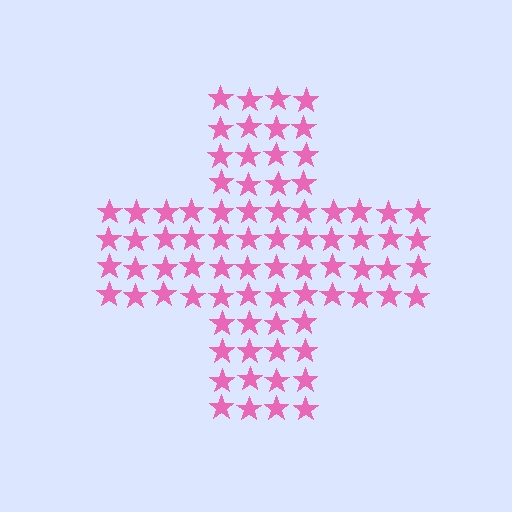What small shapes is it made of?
It is made of small stars.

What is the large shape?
The large shape is a cross.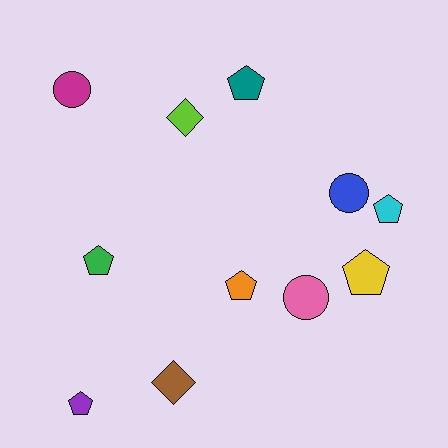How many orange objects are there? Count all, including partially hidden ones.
There is 1 orange object.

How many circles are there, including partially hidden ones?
There are 3 circles.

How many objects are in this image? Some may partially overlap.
There are 11 objects.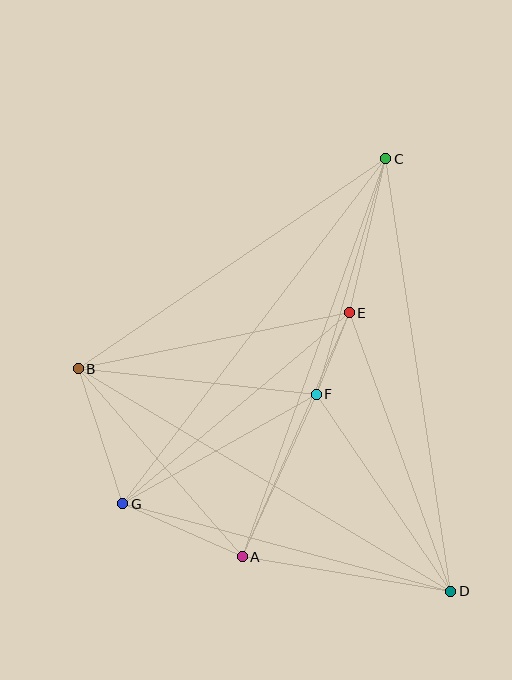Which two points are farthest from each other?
Points C and D are farthest from each other.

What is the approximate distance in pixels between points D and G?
The distance between D and G is approximately 339 pixels.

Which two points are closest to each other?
Points E and F are closest to each other.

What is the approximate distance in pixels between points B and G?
The distance between B and G is approximately 142 pixels.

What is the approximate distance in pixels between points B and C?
The distance between B and C is approximately 372 pixels.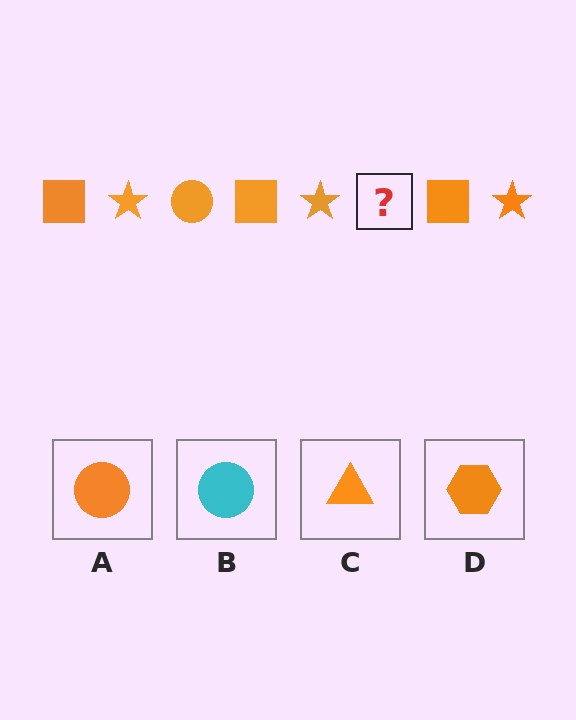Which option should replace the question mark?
Option A.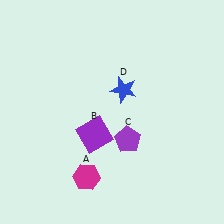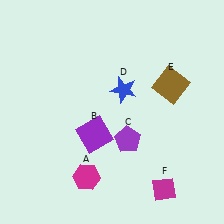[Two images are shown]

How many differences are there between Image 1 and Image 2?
There are 2 differences between the two images.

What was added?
A brown square (E), a magenta diamond (F) were added in Image 2.